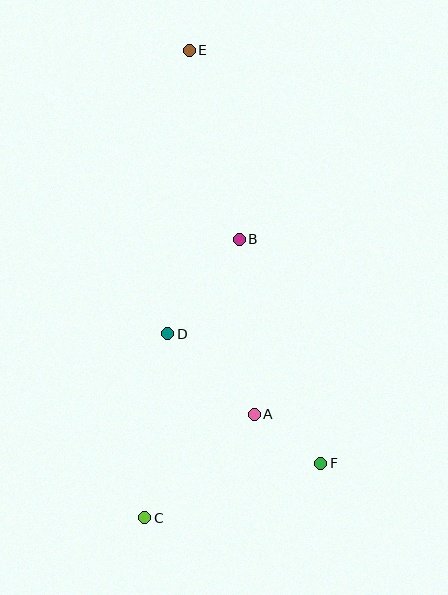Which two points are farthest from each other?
Points C and E are farthest from each other.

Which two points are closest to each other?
Points A and F are closest to each other.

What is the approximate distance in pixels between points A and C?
The distance between A and C is approximately 150 pixels.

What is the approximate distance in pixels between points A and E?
The distance between A and E is approximately 370 pixels.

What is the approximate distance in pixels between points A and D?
The distance between A and D is approximately 118 pixels.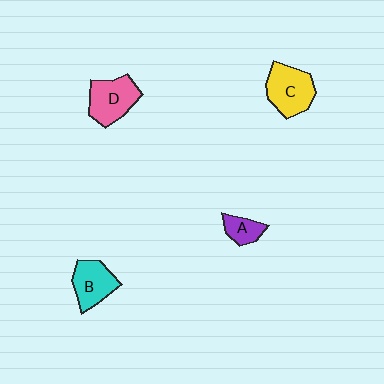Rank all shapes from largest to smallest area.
From largest to smallest: C (yellow), D (pink), B (cyan), A (purple).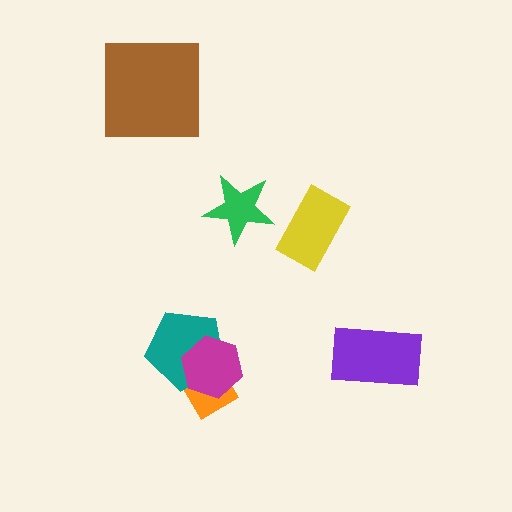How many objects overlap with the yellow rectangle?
0 objects overlap with the yellow rectangle.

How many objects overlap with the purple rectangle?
0 objects overlap with the purple rectangle.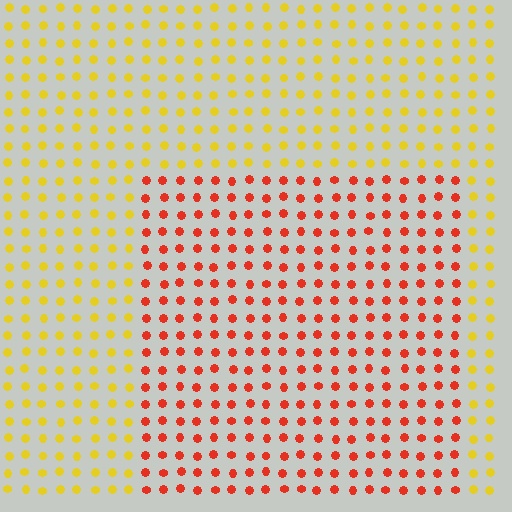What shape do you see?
I see a rectangle.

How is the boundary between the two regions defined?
The boundary is defined purely by a slight shift in hue (about 48 degrees). Spacing, size, and orientation are identical on both sides.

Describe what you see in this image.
The image is filled with small yellow elements in a uniform arrangement. A rectangle-shaped region is visible where the elements are tinted to a slightly different hue, forming a subtle color boundary.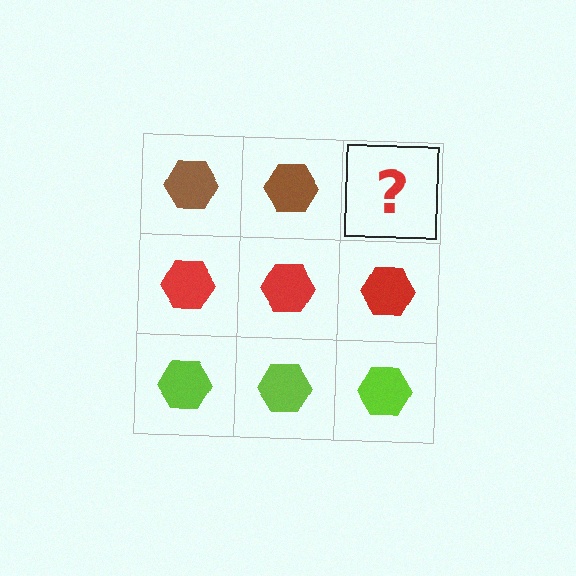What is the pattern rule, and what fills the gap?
The rule is that each row has a consistent color. The gap should be filled with a brown hexagon.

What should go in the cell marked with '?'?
The missing cell should contain a brown hexagon.